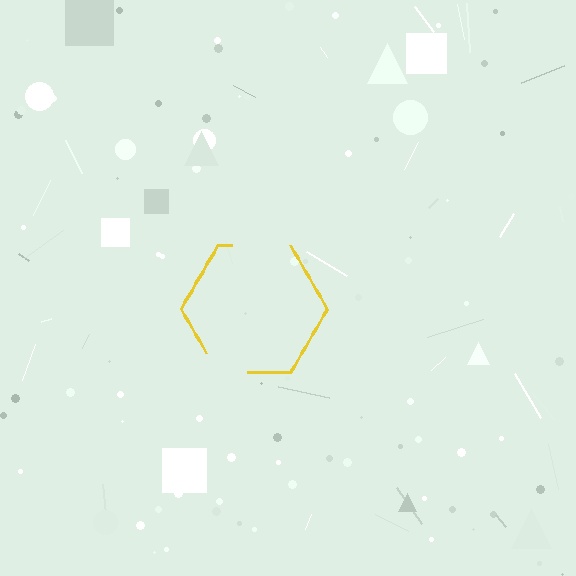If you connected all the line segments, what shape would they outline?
They would outline a hexagon.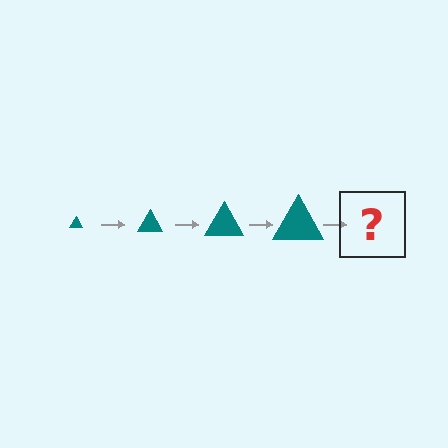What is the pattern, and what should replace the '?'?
The pattern is that the triangle gets progressively larger each step. The '?' should be a teal triangle, larger than the previous one.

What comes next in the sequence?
The next element should be a teal triangle, larger than the previous one.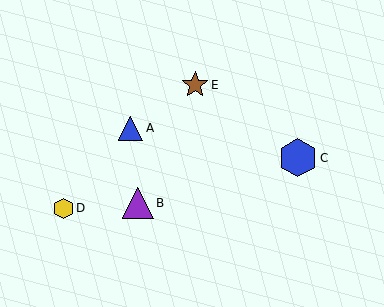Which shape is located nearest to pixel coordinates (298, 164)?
The blue hexagon (labeled C) at (298, 158) is nearest to that location.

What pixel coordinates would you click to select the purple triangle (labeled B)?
Click at (138, 203) to select the purple triangle B.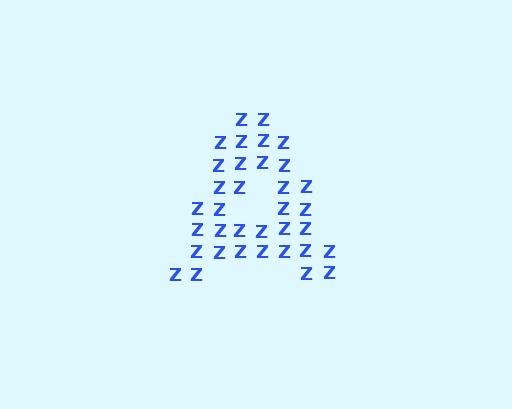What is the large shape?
The large shape is the letter A.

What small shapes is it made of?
It is made of small letter Z's.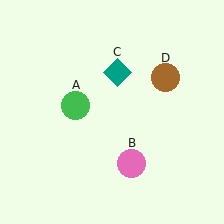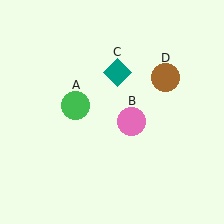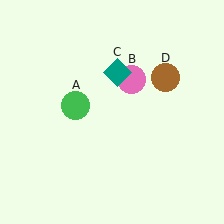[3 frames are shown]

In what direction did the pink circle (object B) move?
The pink circle (object B) moved up.